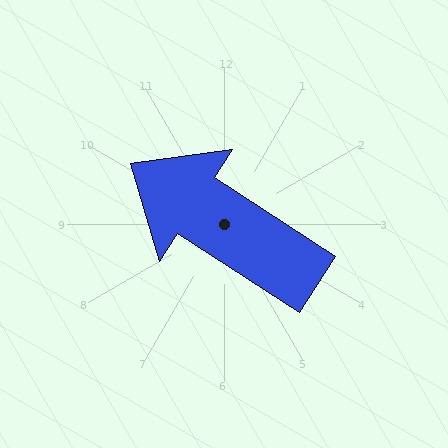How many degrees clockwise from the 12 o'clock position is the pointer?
Approximately 303 degrees.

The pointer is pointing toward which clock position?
Roughly 10 o'clock.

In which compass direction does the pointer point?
Northwest.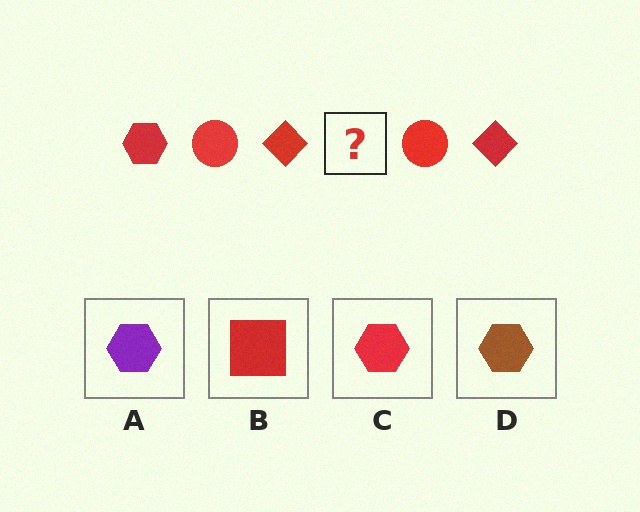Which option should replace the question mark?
Option C.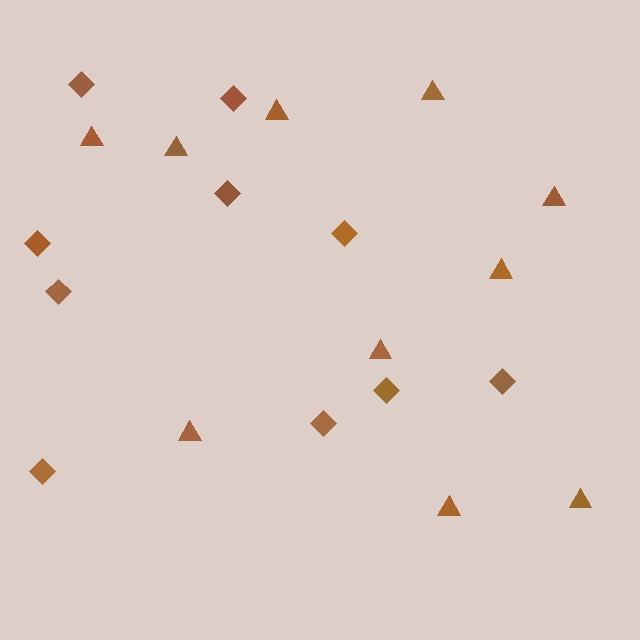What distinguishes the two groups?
There are 2 groups: one group of triangles (10) and one group of diamonds (10).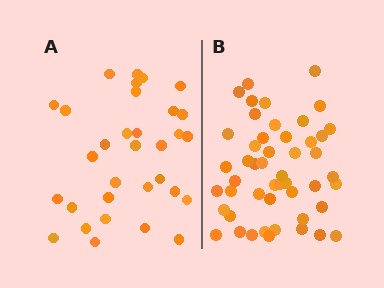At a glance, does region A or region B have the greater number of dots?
Region B (the right region) has more dots.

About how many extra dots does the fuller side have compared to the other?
Region B has approximately 15 more dots than region A.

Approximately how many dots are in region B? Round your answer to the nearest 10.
About 50 dots. (The exact count is 49, which rounds to 50.)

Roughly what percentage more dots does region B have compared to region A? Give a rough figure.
About 55% more.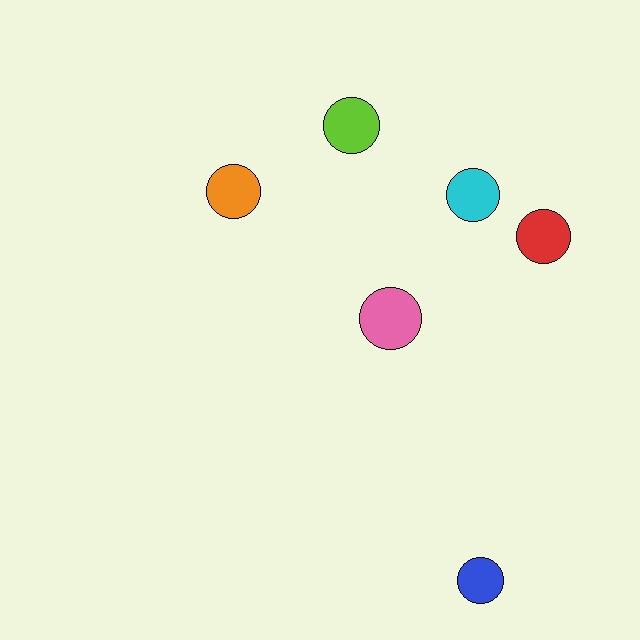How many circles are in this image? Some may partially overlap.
There are 6 circles.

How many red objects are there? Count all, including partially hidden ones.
There is 1 red object.